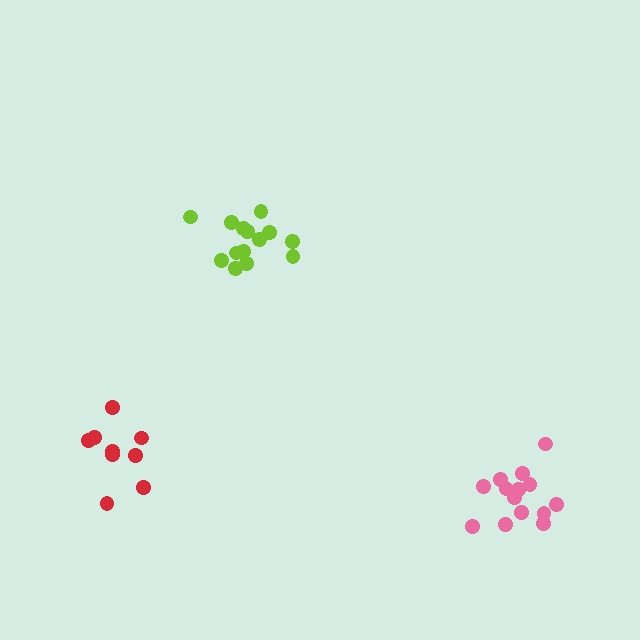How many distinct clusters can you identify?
There are 3 distinct clusters.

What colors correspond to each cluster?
The clusters are colored: pink, lime, red.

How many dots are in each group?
Group 1: 14 dots, Group 2: 14 dots, Group 3: 9 dots (37 total).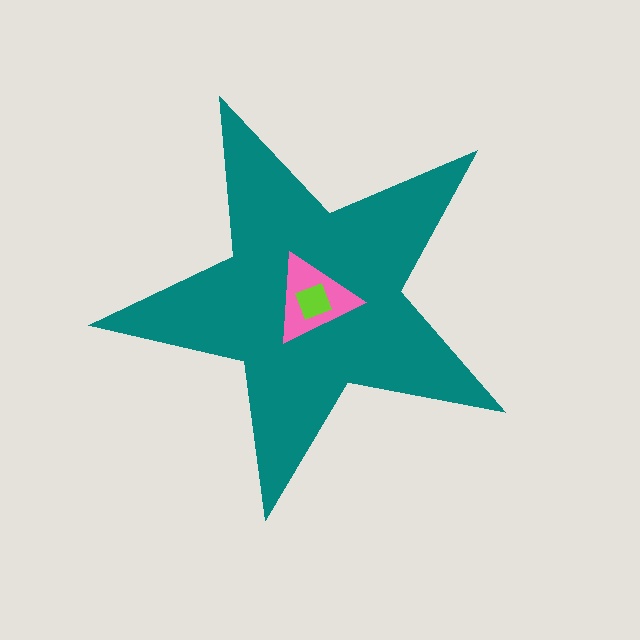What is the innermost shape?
The lime square.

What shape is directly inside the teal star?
The pink triangle.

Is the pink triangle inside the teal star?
Yes.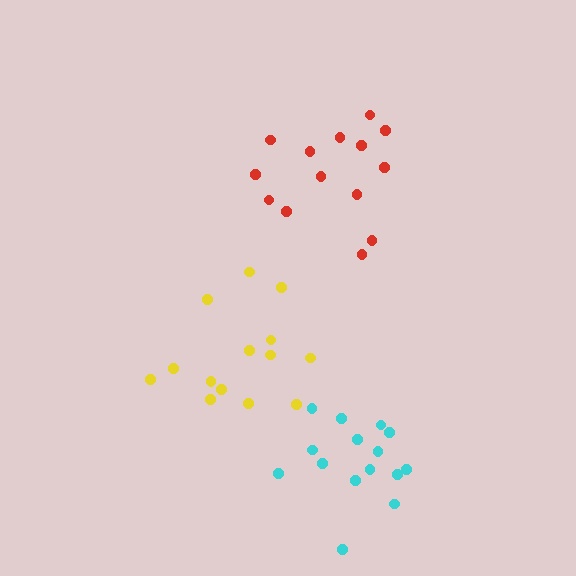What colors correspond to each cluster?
The clusters are colored: yellow, cyan, red.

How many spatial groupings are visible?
There are 3 spatial groupings.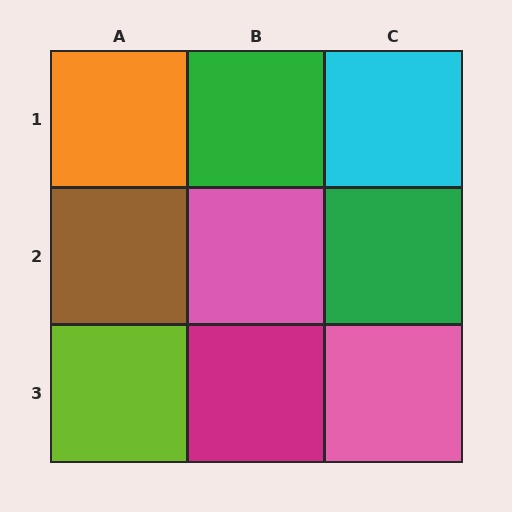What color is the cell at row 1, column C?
Cyan.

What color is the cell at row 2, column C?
Green.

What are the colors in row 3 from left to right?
Lime, magenta, pink.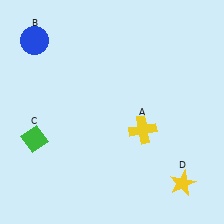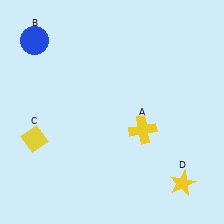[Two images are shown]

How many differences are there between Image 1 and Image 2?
There is 1 difference between the two images.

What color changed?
The diamond (C) changed from green in Image 1 to yellow in Image 2.